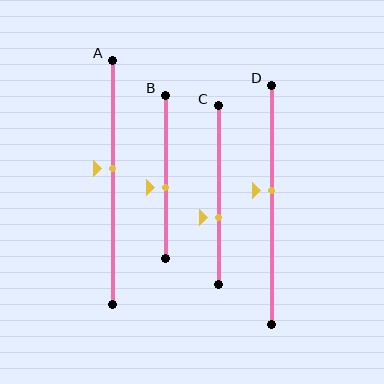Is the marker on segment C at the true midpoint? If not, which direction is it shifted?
No, the marker on segment C is shifted downward by about 13% of the segment length.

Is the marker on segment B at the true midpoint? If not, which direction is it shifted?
No, the marker on segment B is shifted downward by about 7% of the segment length.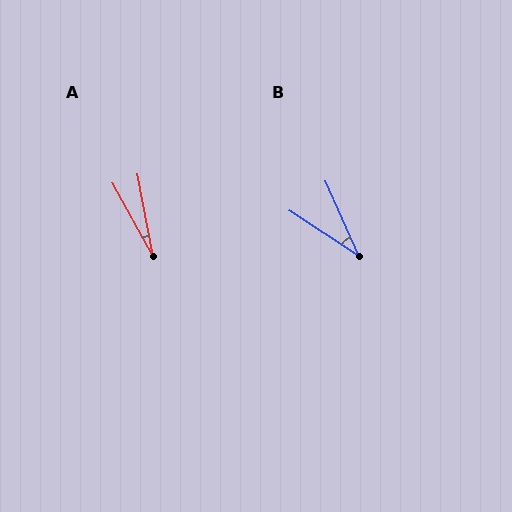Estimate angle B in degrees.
Approximately 33 degrees.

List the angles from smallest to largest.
A (18°), B (33°).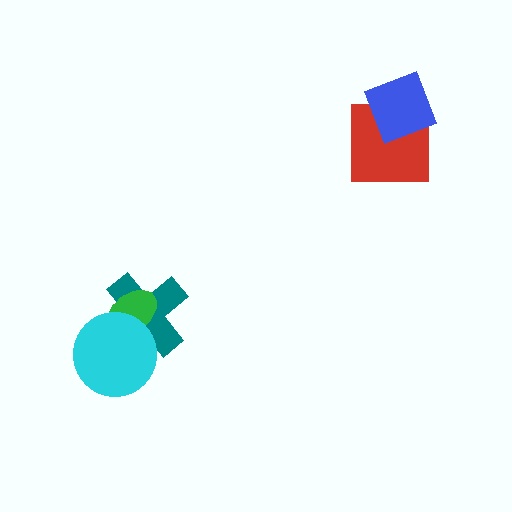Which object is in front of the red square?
The blue diamond is in front of the red square.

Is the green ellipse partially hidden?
Yes, it is partially covered by another shape.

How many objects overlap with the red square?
1 object overlaps with the red square.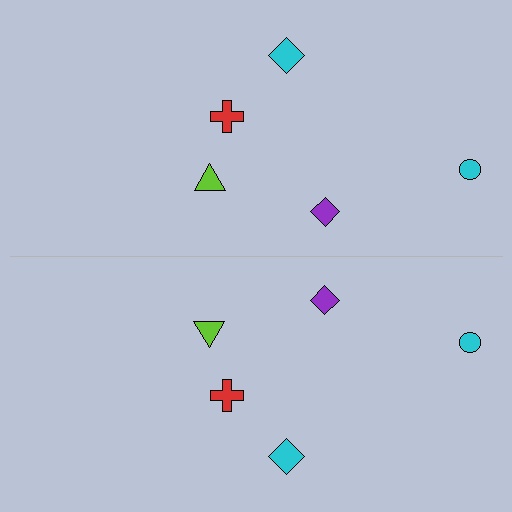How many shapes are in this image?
There are 10 shapes in this image.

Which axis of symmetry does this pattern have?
The pattern has a horizontal axis of symmetry running through the center of the image.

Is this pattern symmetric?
Yes, this pattern has bilateral (reflection) symmetry.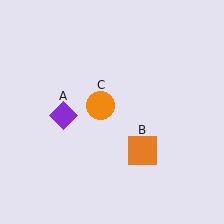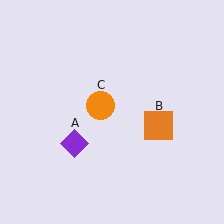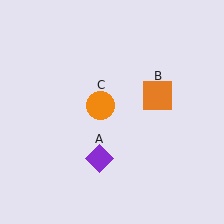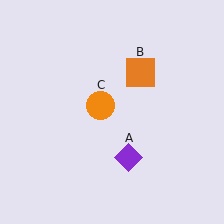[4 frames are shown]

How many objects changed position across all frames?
2 objects changed position: purple diamond (object A), orange square (object B).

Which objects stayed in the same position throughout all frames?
Orange circle (object C) remained stationary.